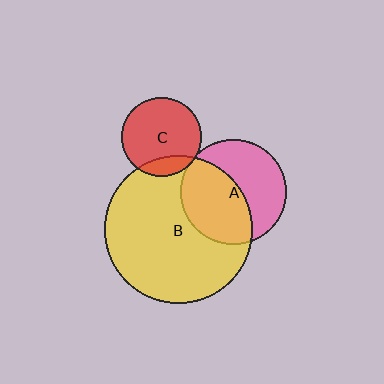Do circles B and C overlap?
Yes.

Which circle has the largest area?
Circle B (yellow).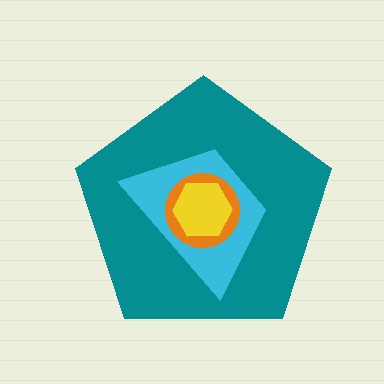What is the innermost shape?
The yellow hexagon.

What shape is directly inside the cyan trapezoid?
The orange circle.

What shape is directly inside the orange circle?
The yellow hexagon.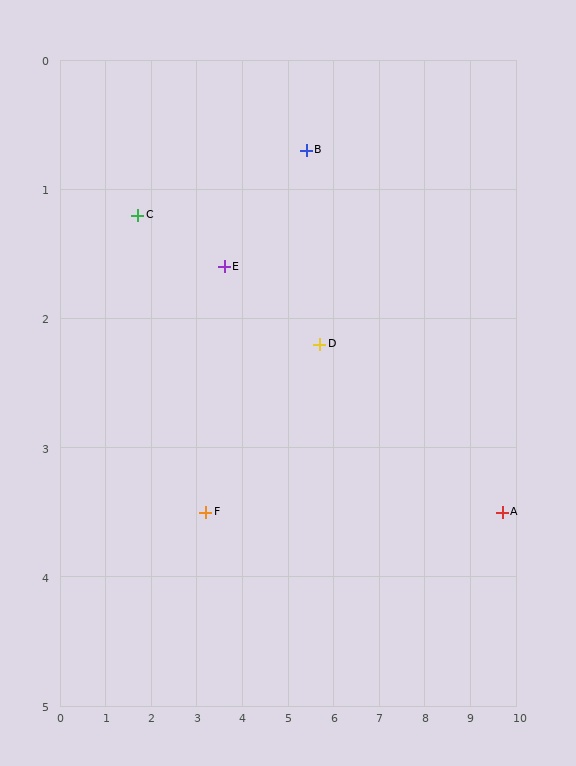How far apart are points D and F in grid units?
Points D and F are about 2.8 grid units apart.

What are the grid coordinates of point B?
Point B is at approximately (5.4, 0.7).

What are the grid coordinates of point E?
Point E is at approximately (3.6, 1.6).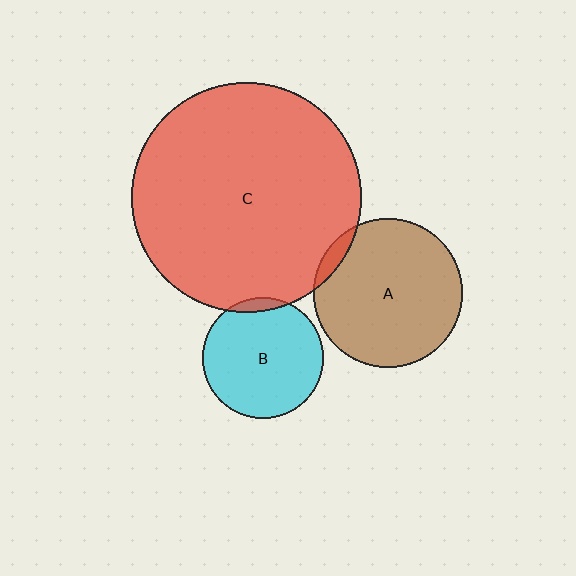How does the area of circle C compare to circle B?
Approximately 3.6 times.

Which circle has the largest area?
Circle C (red).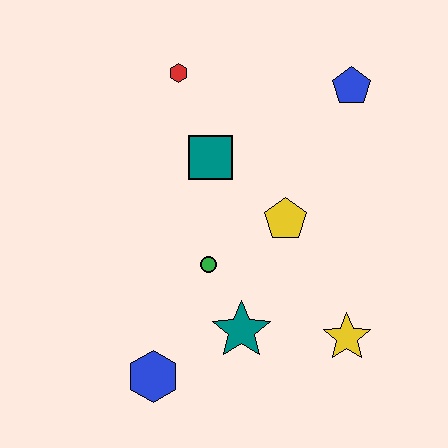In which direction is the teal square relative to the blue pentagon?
The teal square is to the left of the blue pentagon.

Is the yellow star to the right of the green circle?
Yes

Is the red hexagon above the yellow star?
Yes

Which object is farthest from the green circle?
The blue pentagon is farthest from the green circle.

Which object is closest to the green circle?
The teal star is closest to the green circle.